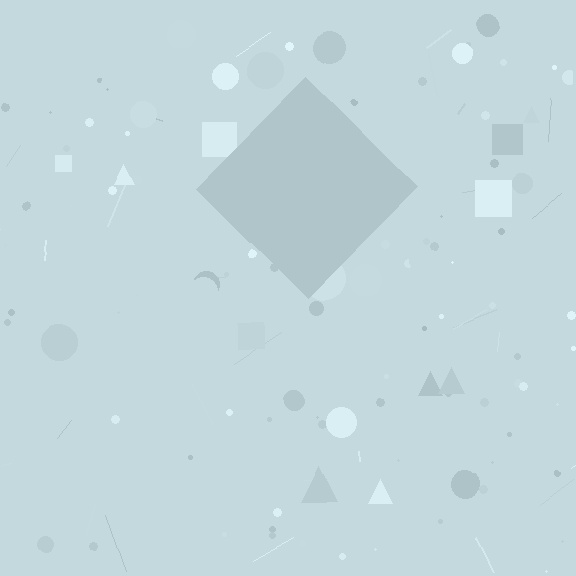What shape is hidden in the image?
A diamond is hidden in the image.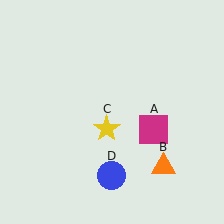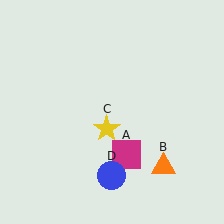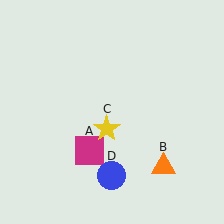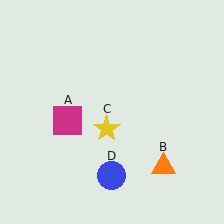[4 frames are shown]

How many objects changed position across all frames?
1 object changed position: magenta square (object A).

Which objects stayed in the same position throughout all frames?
Orange triangle (object B) and yellow star (object C) and blue circle (object D) remained stationary.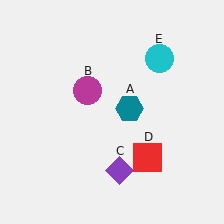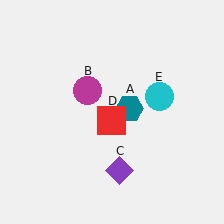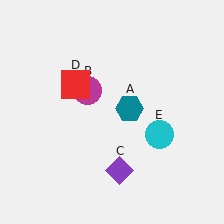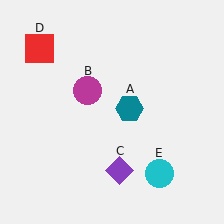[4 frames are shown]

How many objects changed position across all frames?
2 objects changed position: red square (object D), cyan circle (object E).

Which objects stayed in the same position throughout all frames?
Teal hexagon (object A) and magenta circle (object B) and purple diamond (object C) remained stationary.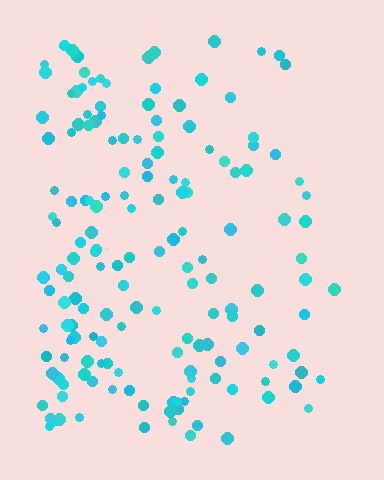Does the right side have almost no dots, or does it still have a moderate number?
Still a moderate number, just noticeably fewer than the left.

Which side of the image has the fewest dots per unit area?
The right.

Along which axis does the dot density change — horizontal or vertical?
Horizontal.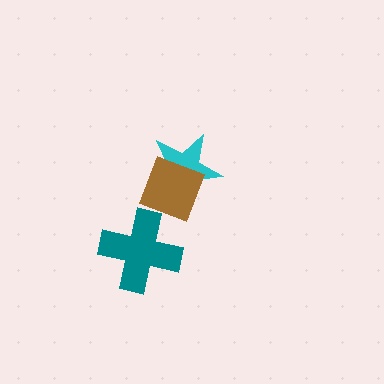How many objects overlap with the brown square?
1 object overlaps with the brown square.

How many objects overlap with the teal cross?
0 objects overlap with the teal cross.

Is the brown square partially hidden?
No, no other shape covers it.